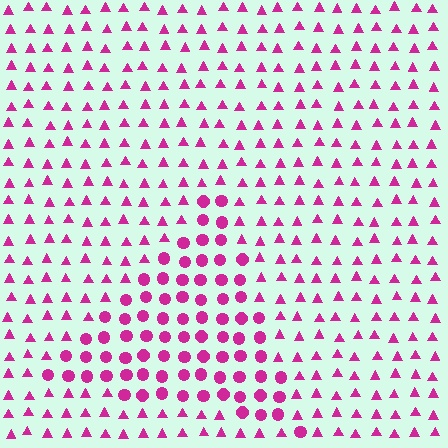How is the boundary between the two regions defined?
The boundary is defined by a change in element shape: circles inside vs. triangles outside. All elements share the same color and spacing.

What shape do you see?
I see a triangle.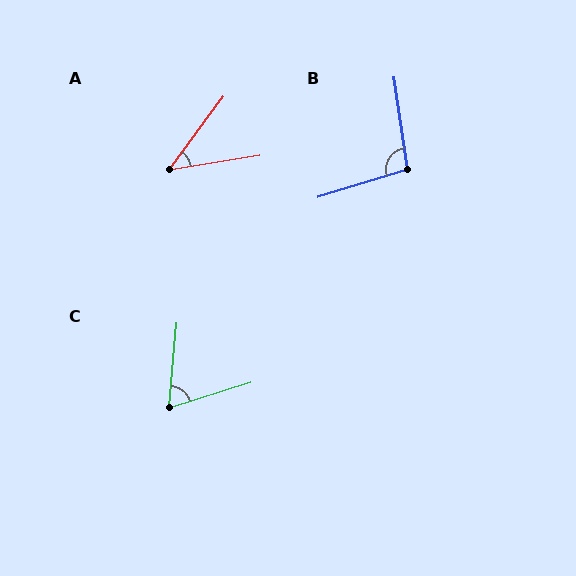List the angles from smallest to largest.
A (45°), C (68°), B (98°).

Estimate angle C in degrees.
Approximately 68 degrees.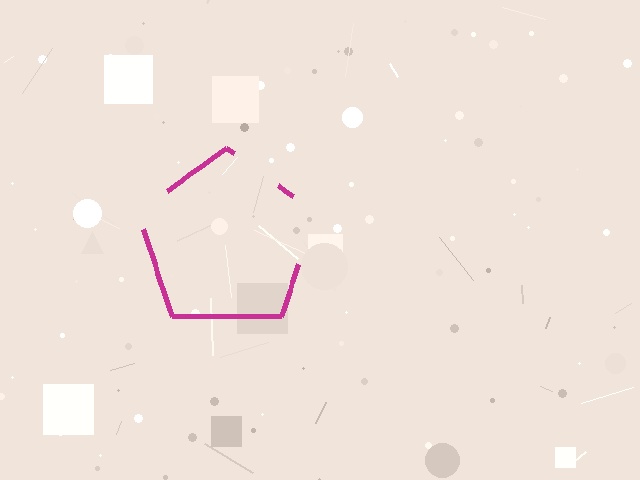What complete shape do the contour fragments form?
The contour fragments form a pentagon.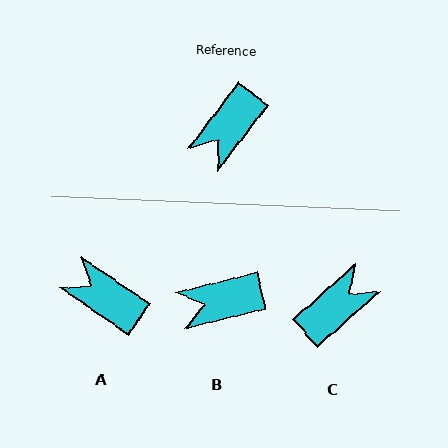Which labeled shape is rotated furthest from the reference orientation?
C, about 169 degrees away.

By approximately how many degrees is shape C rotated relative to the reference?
Approximately 169 degrees counter-clockwise.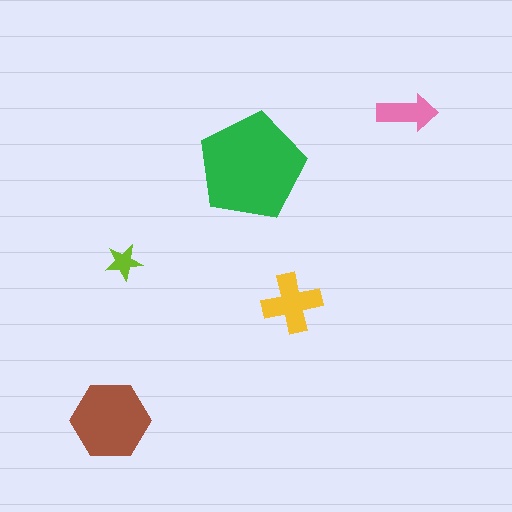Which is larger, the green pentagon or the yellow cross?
The green pentagon.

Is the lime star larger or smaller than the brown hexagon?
Smaller.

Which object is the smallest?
The lime star.